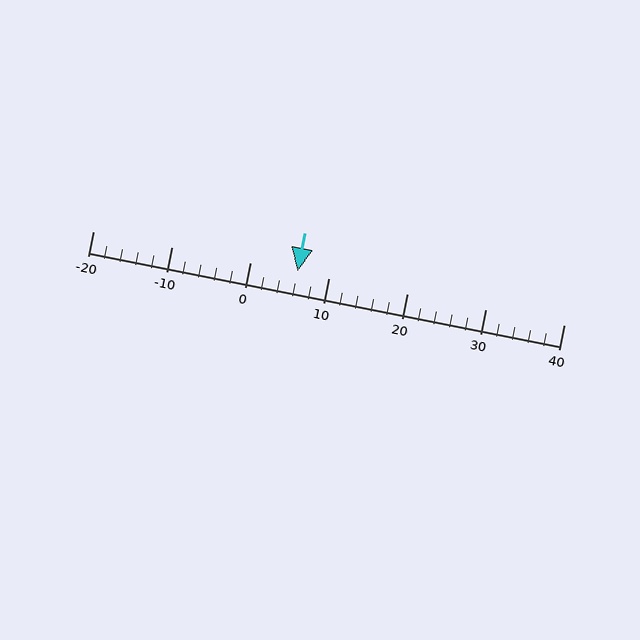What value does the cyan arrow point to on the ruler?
The cyan arrow points to approximately 6.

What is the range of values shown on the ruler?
The ruler shows values from -20 to 40.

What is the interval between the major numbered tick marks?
The major tick marks are spaced 10 units apart.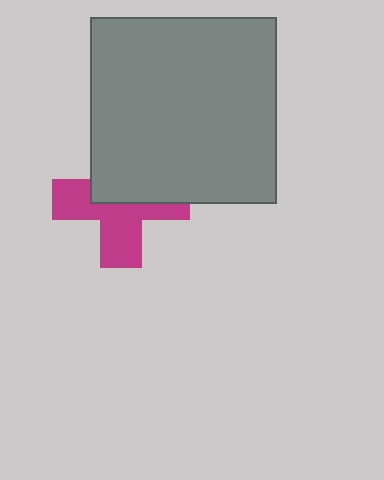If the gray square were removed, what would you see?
You would see the complete magenta cross.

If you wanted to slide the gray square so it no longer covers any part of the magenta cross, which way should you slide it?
Slide it up — that is the most direct way to separate the two shapes.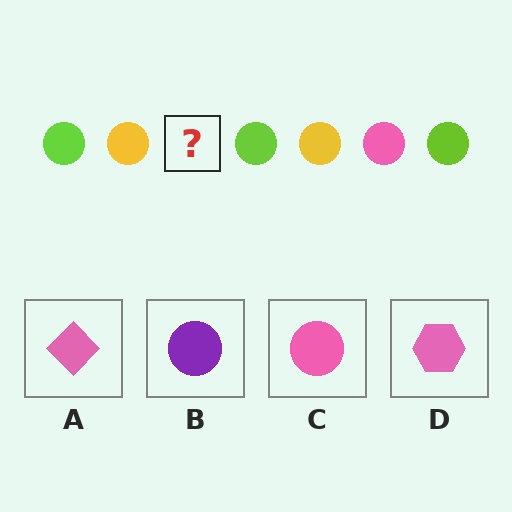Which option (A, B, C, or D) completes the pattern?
C.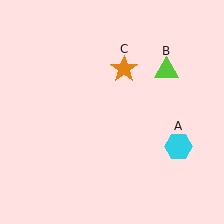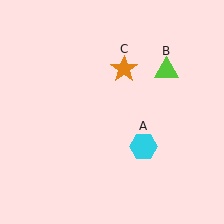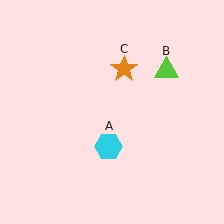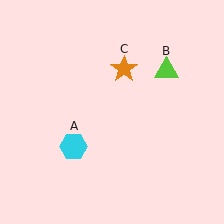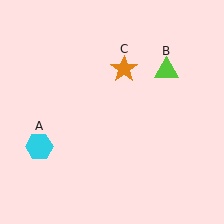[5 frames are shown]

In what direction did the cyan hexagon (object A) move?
The cyan hexagon (object A) moved left.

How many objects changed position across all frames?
1 object changed position: cyan hexagon (object A).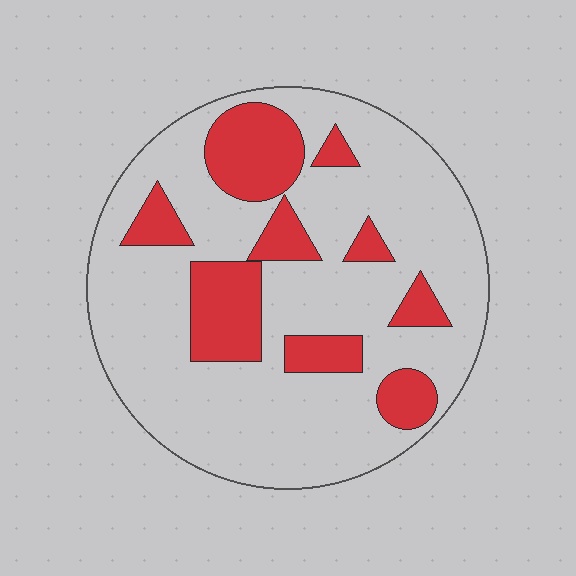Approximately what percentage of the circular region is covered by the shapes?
Approximately 25%.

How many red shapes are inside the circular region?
9.